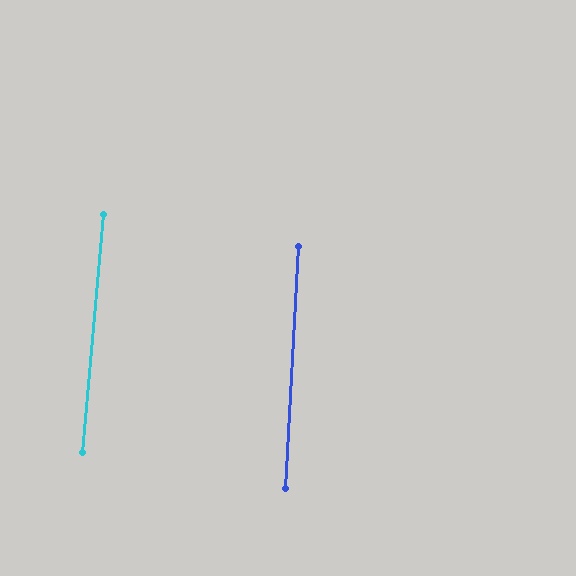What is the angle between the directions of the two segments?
Approximately 2 degrees.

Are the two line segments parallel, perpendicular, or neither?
Parallel — their directions differ by only 1.9°.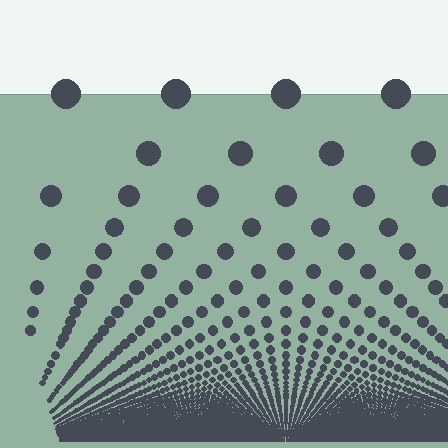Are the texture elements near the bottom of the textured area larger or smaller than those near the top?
Smaller. The gradient is inverted — elements near the bottom are smaller and denser.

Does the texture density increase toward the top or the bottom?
Density increases toward the bottom.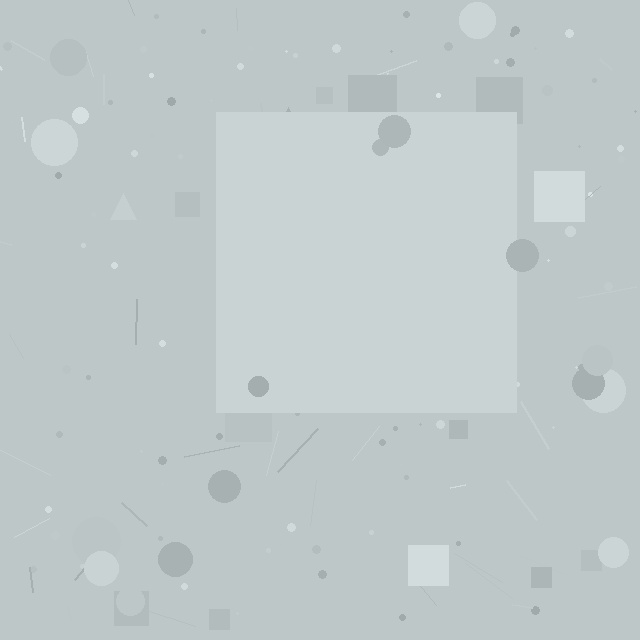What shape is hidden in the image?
A square is hidden in the image.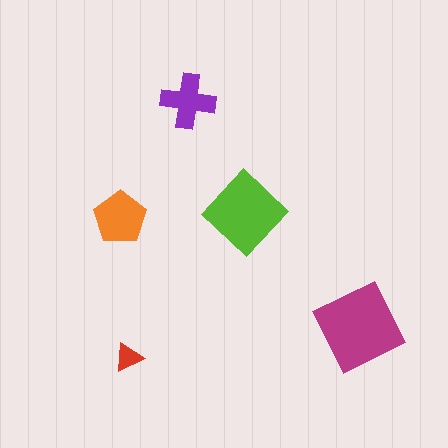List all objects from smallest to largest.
The red triangle, the purple cross, the orange pentagon, the lime diamond, the magenta square.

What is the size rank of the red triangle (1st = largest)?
5th.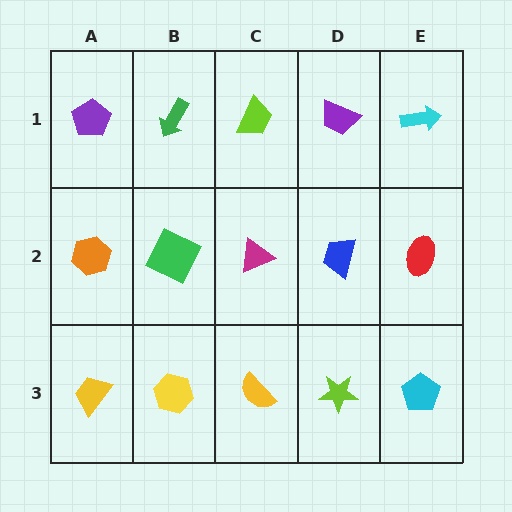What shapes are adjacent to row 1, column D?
A blue trapezoid (row 2, column D), a lime trapezoid (row 1, column C), a cyan arrow (row 1, column E).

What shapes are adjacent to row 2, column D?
A purple trapezoid (row 1, column D), a lime star (row 3, column D), a magenta triangle (row 2, column C), a red ellipse (row 2, column E).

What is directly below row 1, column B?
A green square.